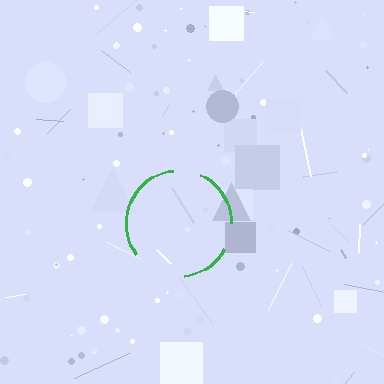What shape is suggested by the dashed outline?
The dashed outline suggests a circle.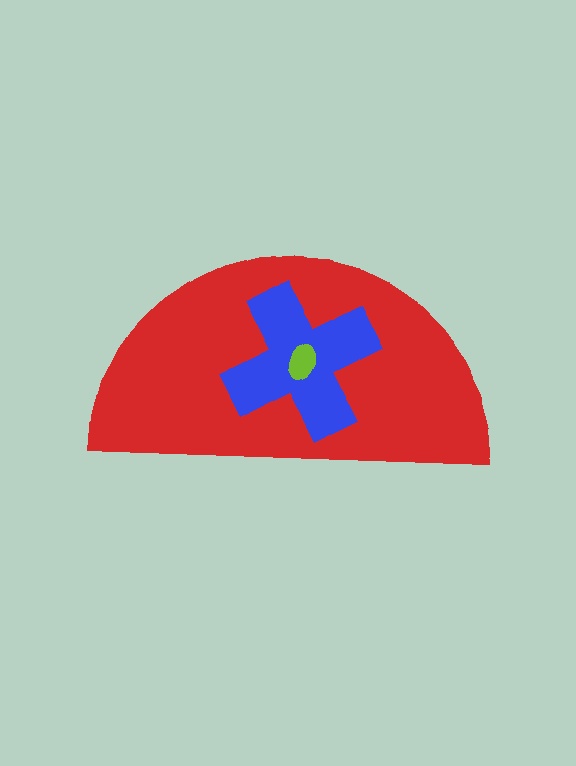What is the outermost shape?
The red semicircle.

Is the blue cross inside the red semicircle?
Yes.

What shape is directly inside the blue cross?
The lime ellipse.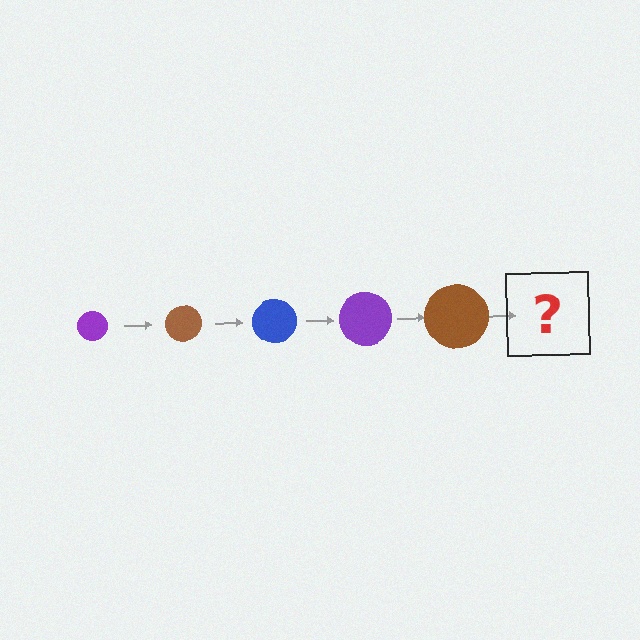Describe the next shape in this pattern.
It should be a blue circle, larger than the previous one.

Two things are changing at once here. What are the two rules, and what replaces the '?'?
The two rules are that the circle grows larger each step and the color cycles through purple, brown, and blue. The '?' should be a blue circle, larger than the previous one.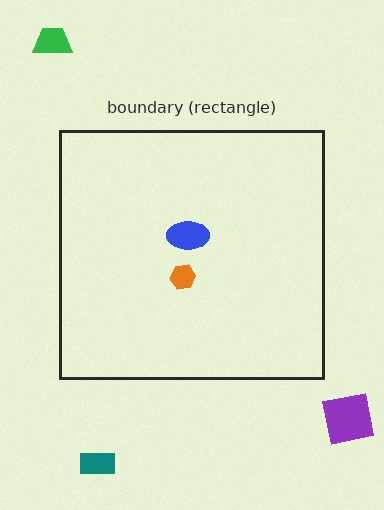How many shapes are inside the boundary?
2 inside, 3 outside.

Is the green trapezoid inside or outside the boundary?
Outside.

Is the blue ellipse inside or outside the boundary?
Inside.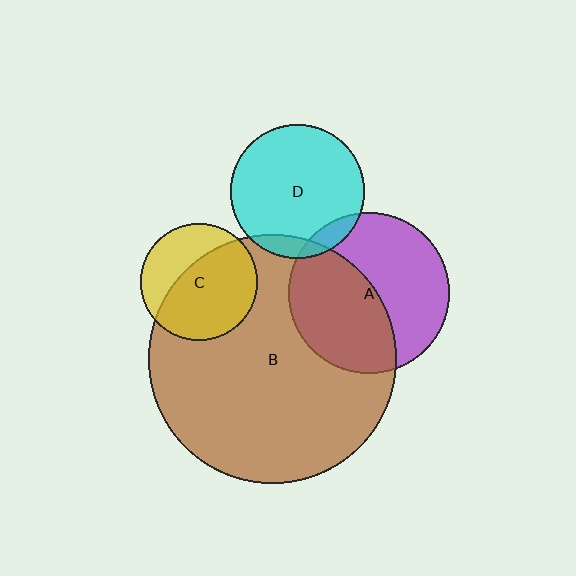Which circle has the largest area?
Circle B (brown).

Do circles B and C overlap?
Yes.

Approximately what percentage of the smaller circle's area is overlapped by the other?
Approximately 65%.